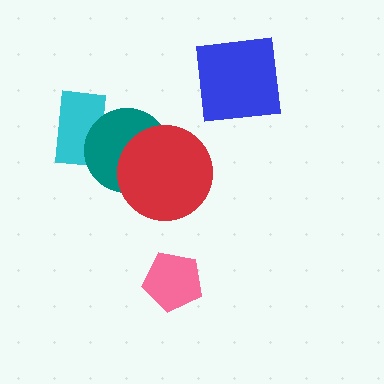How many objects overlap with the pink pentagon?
0 objects overlap with the pink pentagon.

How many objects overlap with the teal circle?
2 objects overlap with the teal circle.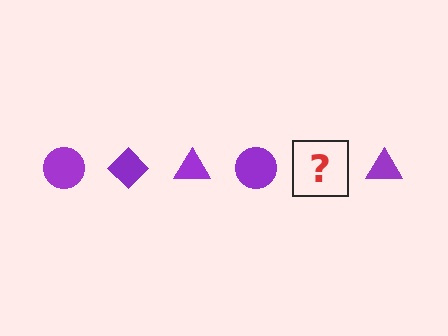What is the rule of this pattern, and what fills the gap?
The rule is that the pattern cycles through circle, diamond, triangle shapes in purple. The gap should be filled with a purple diamond.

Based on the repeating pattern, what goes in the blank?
The blank should be a purple diamond.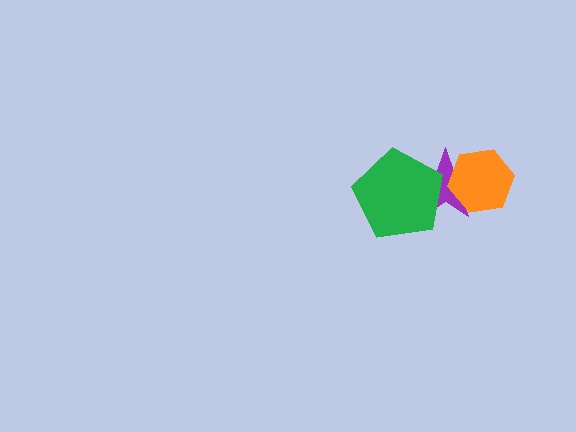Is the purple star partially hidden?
Yes, it is partially covered by another shape.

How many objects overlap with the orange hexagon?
1 object overlaps with the orange hexagon.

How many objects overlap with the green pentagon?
1 object overlaps with the green pentagon.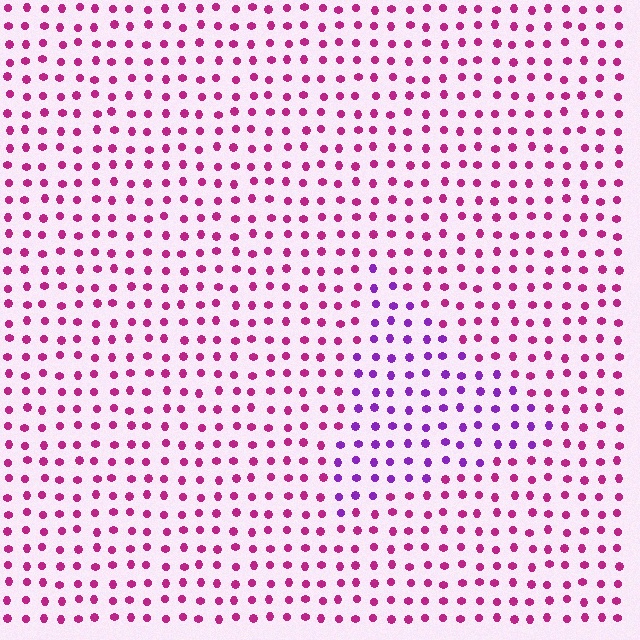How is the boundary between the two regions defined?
The boundary is defined purely by a slight shift in hue (about 41 degrees). Spacing, size, and orientation are identical on both sides.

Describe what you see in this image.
The image is filled with small magenta elements in a uniform arrangement. A triangle-shaped region is visible where the elements are tinted to a slightly different hue, forming a subtle color boundary.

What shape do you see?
I see a triangle.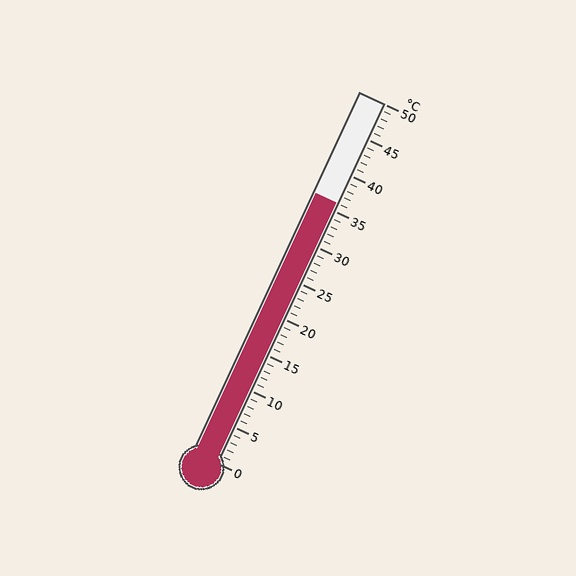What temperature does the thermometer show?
The thermometer shows approximately 36°C.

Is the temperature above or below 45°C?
The temperature is below 45°C.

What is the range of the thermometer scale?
The thermometer scale ranges from 0°C to 50°C.